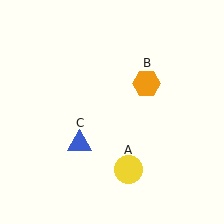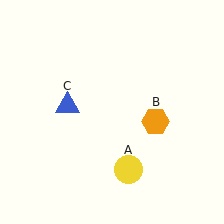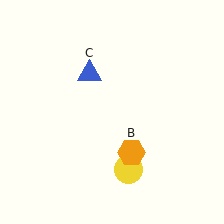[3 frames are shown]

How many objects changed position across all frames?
2 objects changed position: orange hexagon (object B), blue triangle (object C).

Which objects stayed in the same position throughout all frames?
Yellow circle (object A) remained stationary.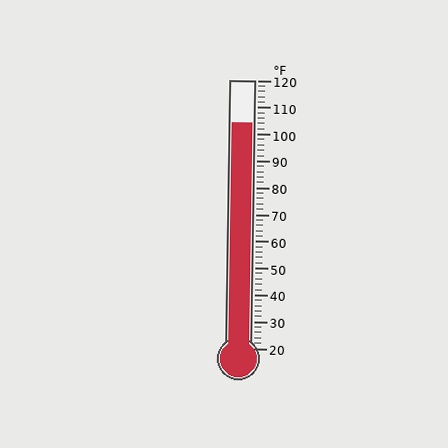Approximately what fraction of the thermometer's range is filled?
The thermometer is filled to approximately 85% of its range.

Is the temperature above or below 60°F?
The temperature is above 60°F.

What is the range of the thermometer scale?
The thermometer scale ranges from 20°F to 120°F.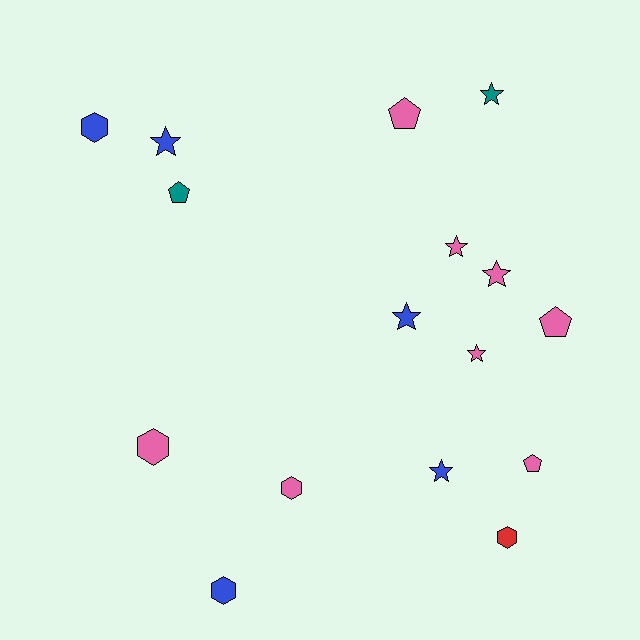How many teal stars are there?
There is 1 teal star.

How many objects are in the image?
There are 16 objects.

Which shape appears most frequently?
Star, with 7 objects.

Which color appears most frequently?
Pink, with 8 objects.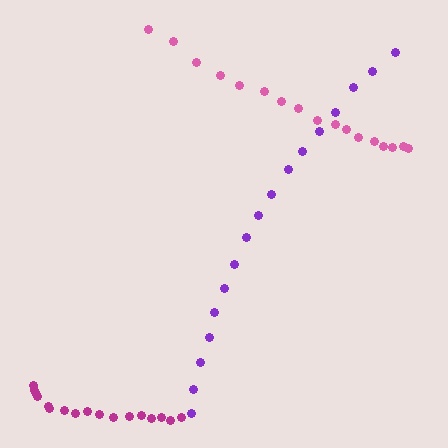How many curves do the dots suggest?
There are 3 distinct paths.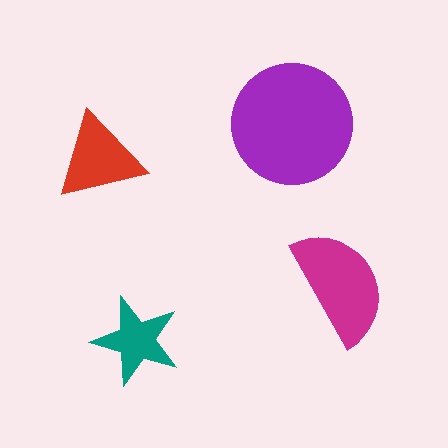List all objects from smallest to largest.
The teal star, the red triangle, the magenta semicircle, the purple circle.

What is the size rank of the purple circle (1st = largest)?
1st.